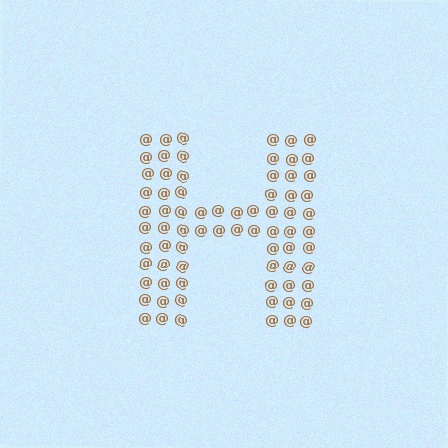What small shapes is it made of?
It is made of small at signs.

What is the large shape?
The large shape is the letter H.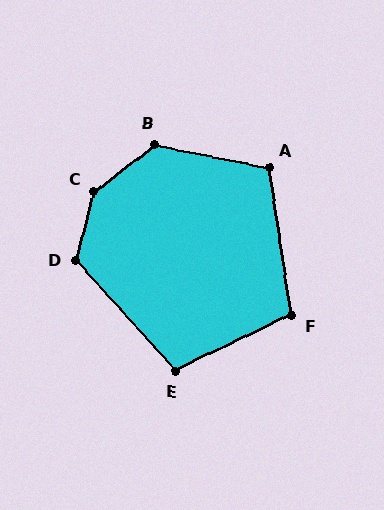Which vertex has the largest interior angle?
C, at approximately 143 degrees.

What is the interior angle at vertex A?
Approximately 110 degrees (obtuse).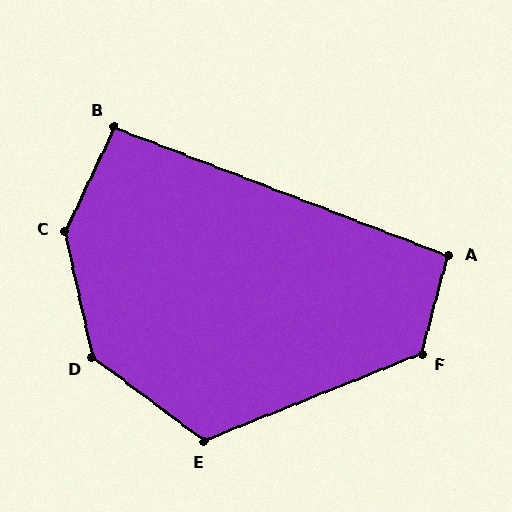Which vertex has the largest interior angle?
C, at approximately 143 degrees.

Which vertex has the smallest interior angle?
B, at approximately 94 degrees.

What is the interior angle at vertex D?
Approximately 139 degrees (obtuse).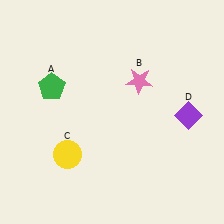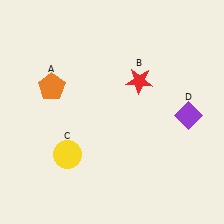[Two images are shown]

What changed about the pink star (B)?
In Image 1, B is pink. In Image 2, it changed to red.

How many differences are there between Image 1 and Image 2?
There are 2 differences between the two images.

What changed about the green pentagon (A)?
In Image 1, A is green. In Image 2, it changed to orange.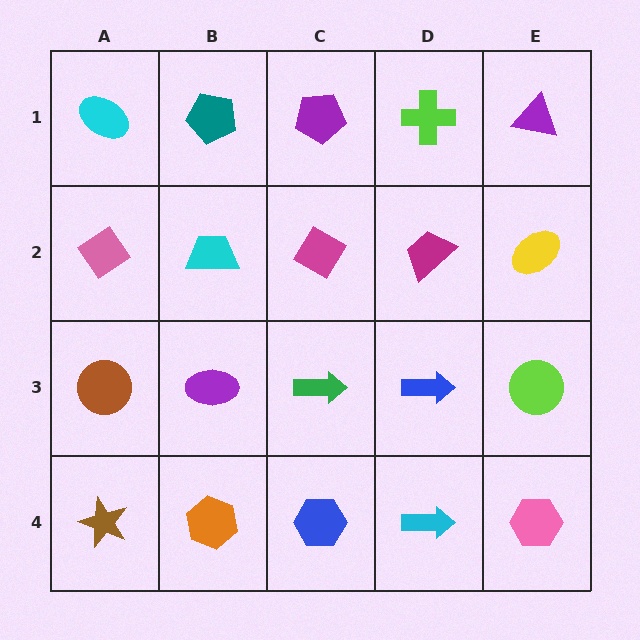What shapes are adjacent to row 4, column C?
A green arrow (row 3, column C), an orange hexagon (row 4, column B), a cyan arrow (row 4, column D).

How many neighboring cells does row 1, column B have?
3.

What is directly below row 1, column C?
A magenta diamond.